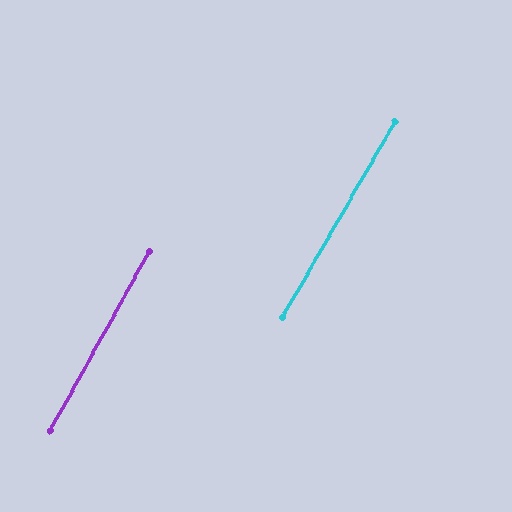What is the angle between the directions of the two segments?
Approximately 1 degree.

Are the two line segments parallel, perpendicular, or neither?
Parallel — their directions differ by only 1.1°.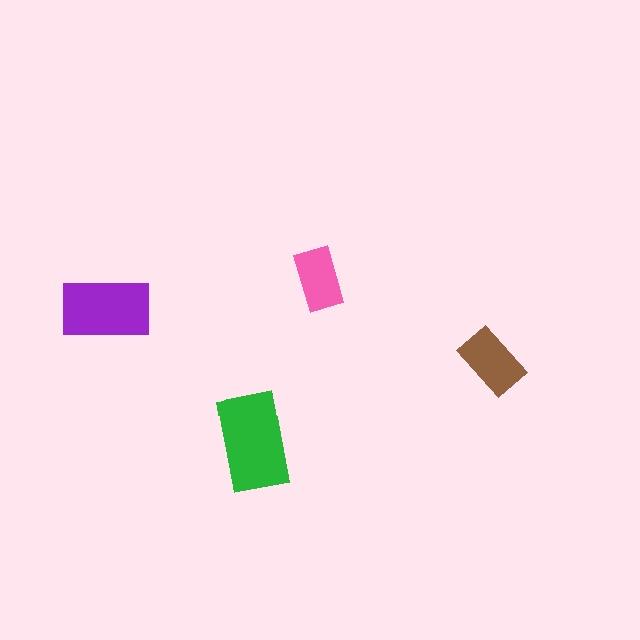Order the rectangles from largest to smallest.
the green one, the purple one, the brown one, the pink one.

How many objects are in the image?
There are 4 objects in the image.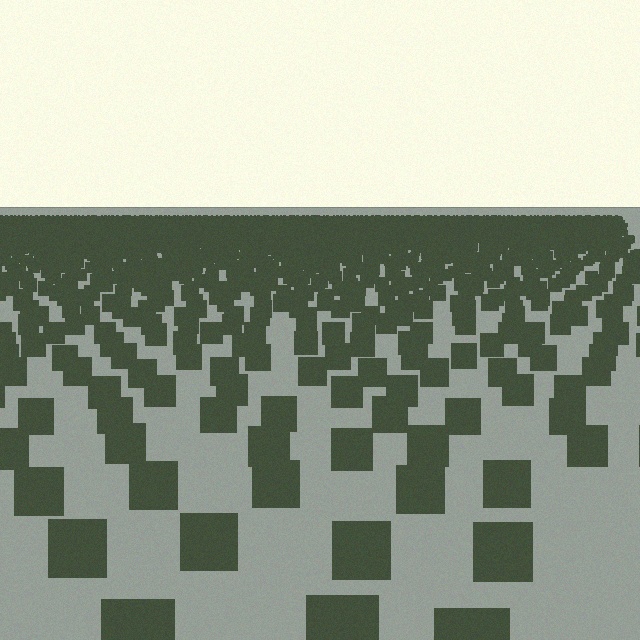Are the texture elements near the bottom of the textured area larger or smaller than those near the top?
Larger. Near the bottom, elements are closer to the viewer and appear at a bigger on-screen size.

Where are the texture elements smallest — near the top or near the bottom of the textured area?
Near the top.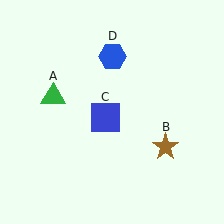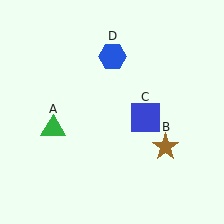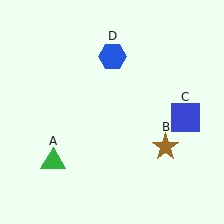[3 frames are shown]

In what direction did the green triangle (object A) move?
The green triangle (object A) moved down.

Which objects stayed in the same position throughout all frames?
Brown star (object B) and blue hexagon (object D) remained stationary.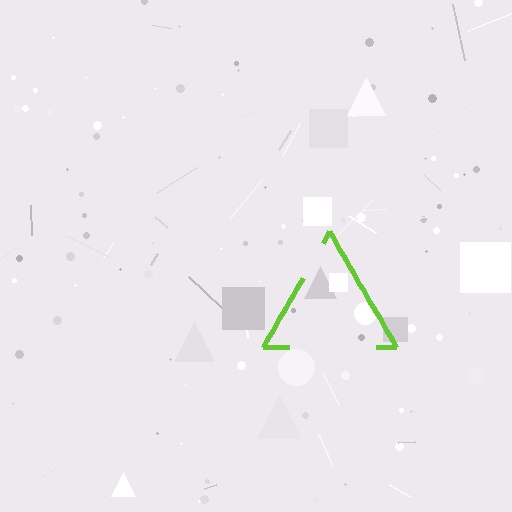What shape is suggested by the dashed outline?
The dashed outline suggests a triangle.